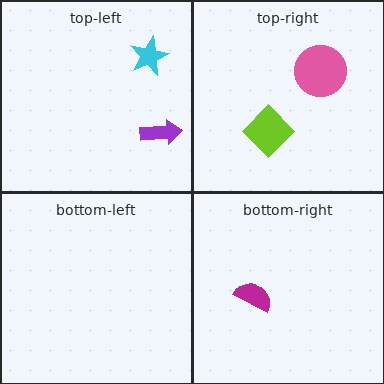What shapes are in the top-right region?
The lime diamond, the pink circle.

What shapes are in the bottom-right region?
The magenta semicircle.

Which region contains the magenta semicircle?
The bottom-right region.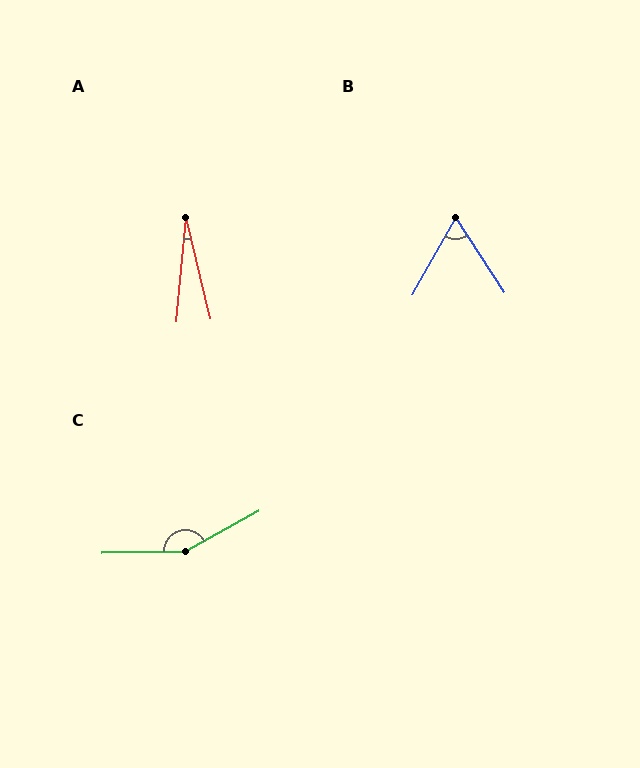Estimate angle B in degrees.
Approximately 62 degrees.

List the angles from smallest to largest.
A (19°), B (62°), C (152°).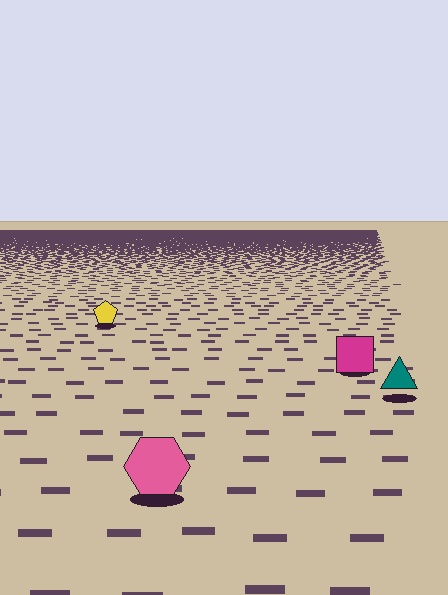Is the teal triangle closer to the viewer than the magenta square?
Yes. The teal triangle is closer — you can tell from the texture gradient: the ground texture is coarser near it.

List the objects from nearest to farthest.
From nearest to farthest: the pink hexagon, the teal triangle, the magenta square, the yellow pentagon.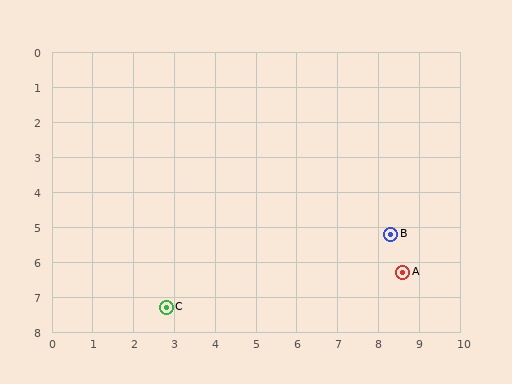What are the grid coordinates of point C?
Point C is at approximately (2.8, 7.3).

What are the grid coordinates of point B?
Point B is at approximately (8.3, 5.2).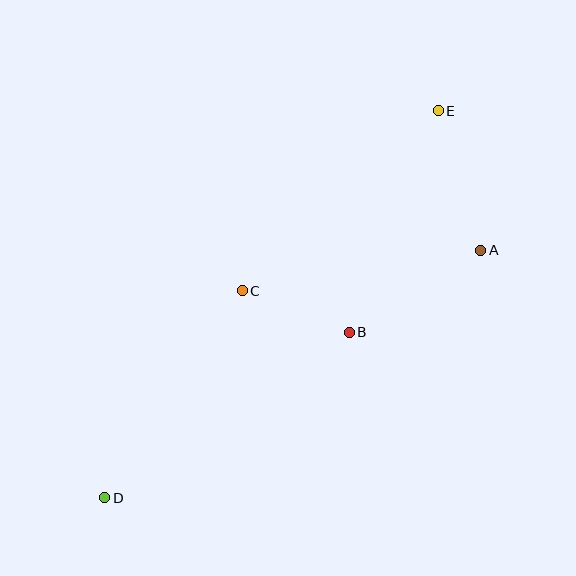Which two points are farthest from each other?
Points D and E are farthest from each other.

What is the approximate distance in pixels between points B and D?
The distance between B and D is approximately 295 pixels.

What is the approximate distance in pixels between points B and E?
The distance between B and E is approximately 239 pixels.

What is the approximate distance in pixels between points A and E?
The distance between A and E is approximately 146 pixels.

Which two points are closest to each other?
Points B and C are closest to each other.